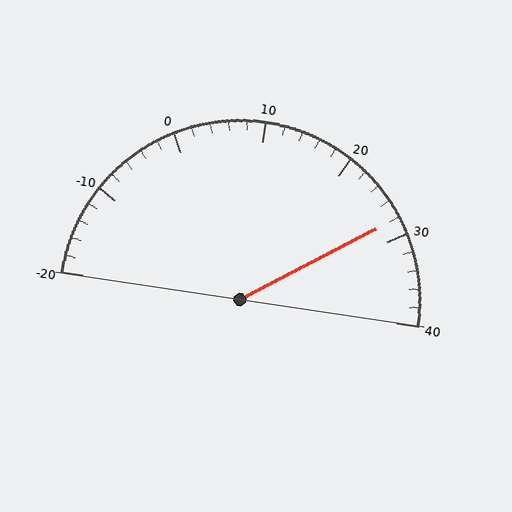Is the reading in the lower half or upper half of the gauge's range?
The reading is in the upper half of the range (-20 to 40).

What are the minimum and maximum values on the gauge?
The gauge ranges from -20 to 40.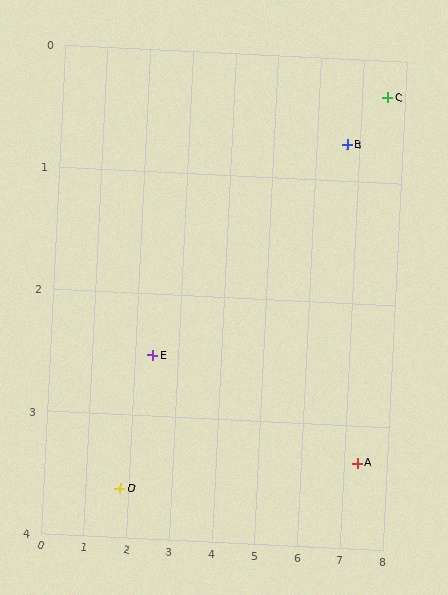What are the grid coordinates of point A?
Point A is at approximately (7.3, 3.3).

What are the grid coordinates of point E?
Point E is at approximately (2.4, 2.5).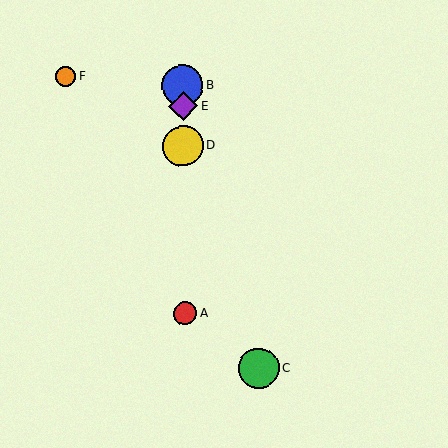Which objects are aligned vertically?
Objects A, B, D, E are aligned vertically.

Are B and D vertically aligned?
Yes, both are at x≈182.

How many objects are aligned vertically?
4 objects (A, B, D, E) are aligned vertically.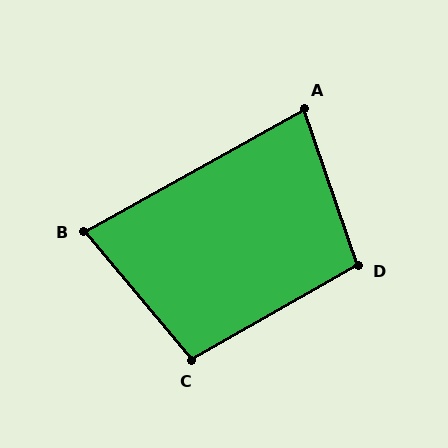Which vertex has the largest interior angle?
D, at approximately 101 degrees.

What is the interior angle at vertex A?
Approximately 80 degrees (acute).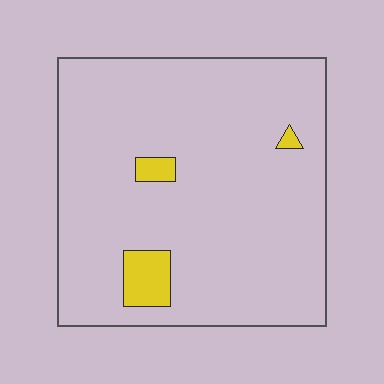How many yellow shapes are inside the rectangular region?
3.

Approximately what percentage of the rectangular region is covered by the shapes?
Approximately 5%.